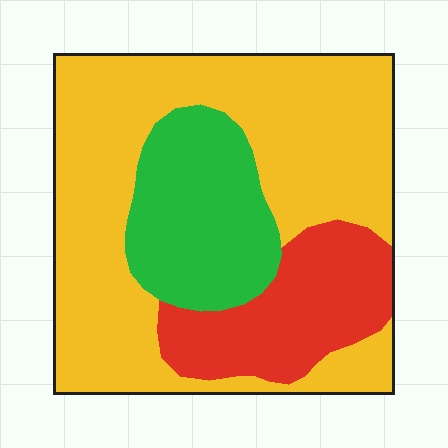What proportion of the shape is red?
Red covers 20% of the shape.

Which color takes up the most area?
Yellow, at roughly 60%.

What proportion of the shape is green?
Green covers roughly 20% of the shape.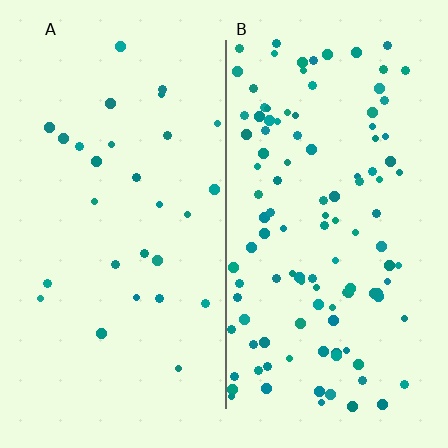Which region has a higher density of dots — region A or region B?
B (the right).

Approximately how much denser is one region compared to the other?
Approximately 4.0× — region B over region A.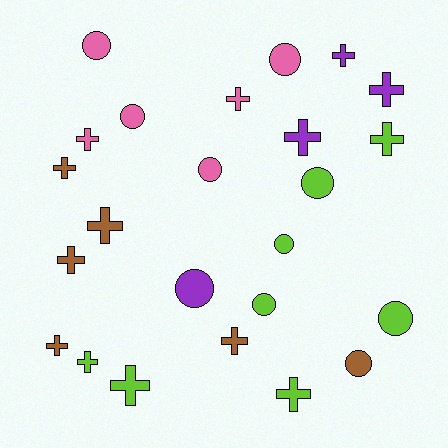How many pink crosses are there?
There are 2 pink crosses.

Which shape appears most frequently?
Cross, with 14 objects.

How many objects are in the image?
There are 24 objects.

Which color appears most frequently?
Lime, with 8 objects.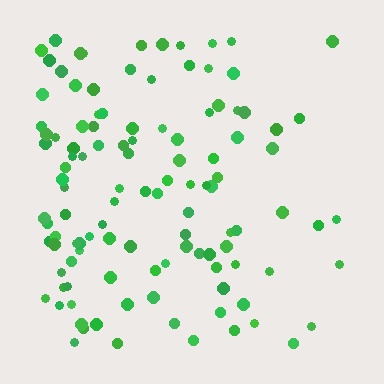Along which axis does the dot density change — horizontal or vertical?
Horizontal.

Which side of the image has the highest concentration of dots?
The left.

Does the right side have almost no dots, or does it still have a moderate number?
Still a moderate number, just noticeably fewer than the left.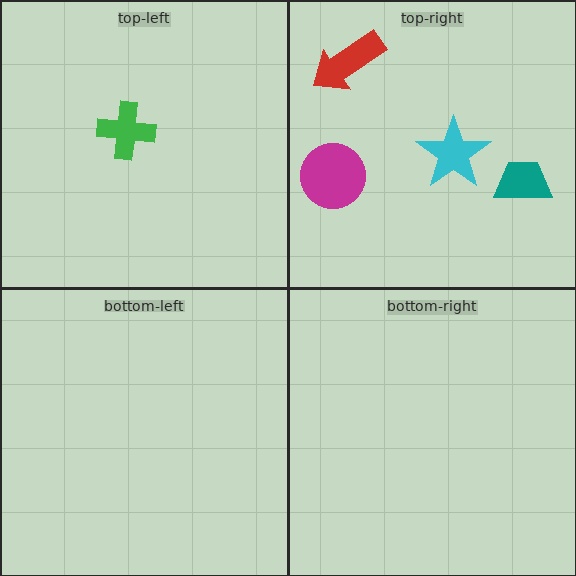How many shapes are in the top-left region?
1.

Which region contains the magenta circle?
The top-right region.